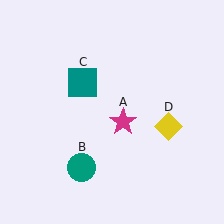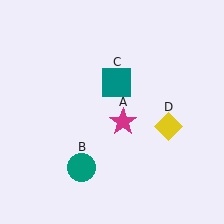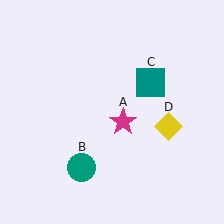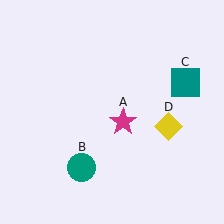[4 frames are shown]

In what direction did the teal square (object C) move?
The teal square (object C) moved right.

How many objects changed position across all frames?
1 object changed position: teal square (object C).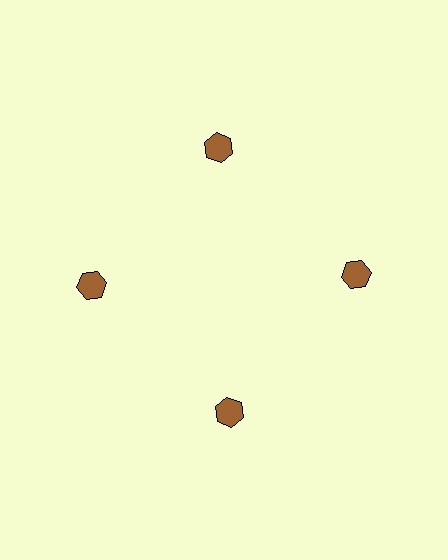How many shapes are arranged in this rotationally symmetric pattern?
There are 4 shapes, arranged in 4 groups of 1.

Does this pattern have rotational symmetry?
Yes, this pattern has 4-fold rotational symmetry. It looks the same after rotating 90 degrees around the center.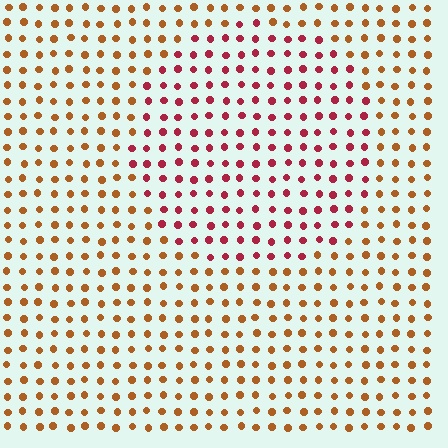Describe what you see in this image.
The image is filled with small brown elements in a uniform arrangement. A circle-shaped region is visible where the elements are tinted to a slightly different hue, forming a subtle color boundary.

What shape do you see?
I see a circle.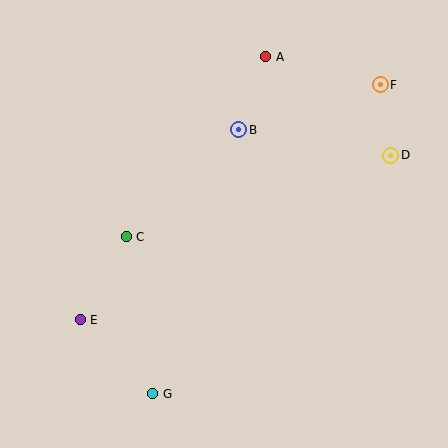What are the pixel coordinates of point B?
Point B is at (239, 130).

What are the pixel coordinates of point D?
Point D is at (391, 155).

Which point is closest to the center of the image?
Point B at (239, 130) is closest to the center.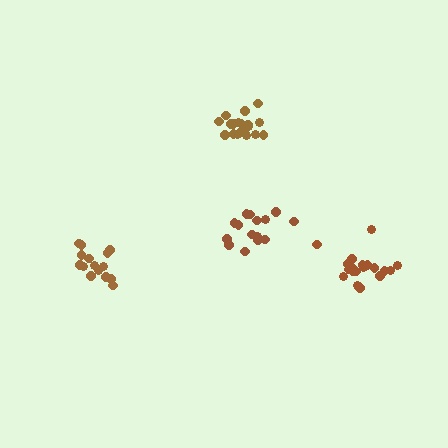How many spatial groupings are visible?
There are 4 spatial groupings.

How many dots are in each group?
Group 1: 15 dots, Group 2: 15 dots, Group 3: 19 dots, Group 4: 19 dots (68 total).